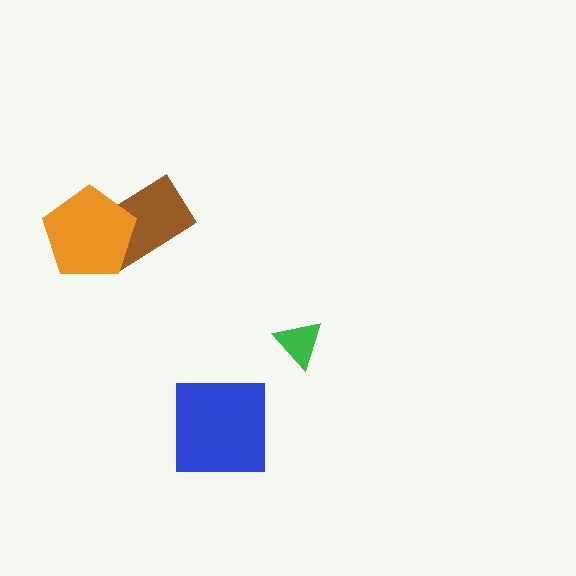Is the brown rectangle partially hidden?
Yes, it is partially covered by another shape.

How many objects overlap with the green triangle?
0 objects overlap with the green triangle.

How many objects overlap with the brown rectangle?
1 object overlaps with the brown rectangle.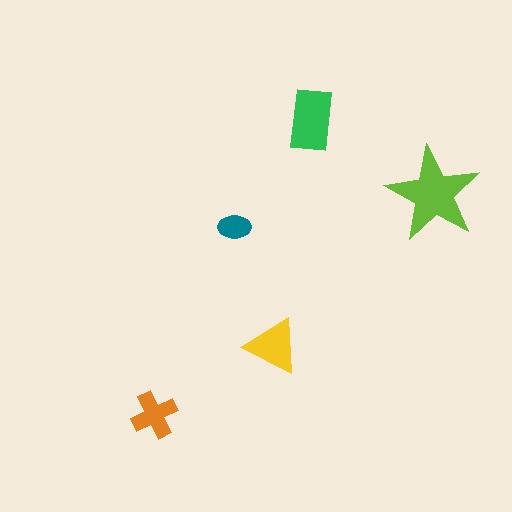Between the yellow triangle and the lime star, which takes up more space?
The lime star.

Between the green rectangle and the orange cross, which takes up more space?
The green rectangle.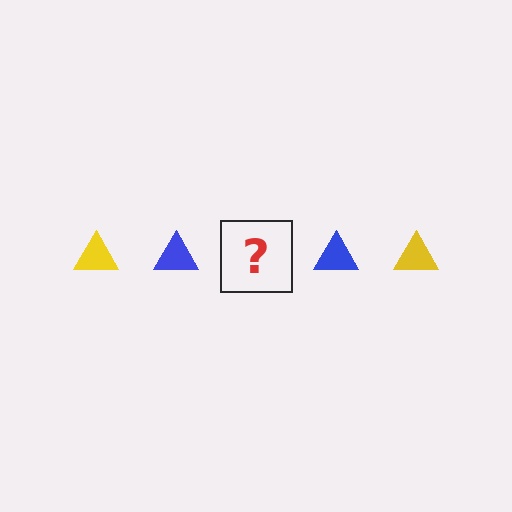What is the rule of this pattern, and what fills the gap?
The rule is that the pattern cycles through yellow, blue triangles. The gap should be filled with a yellow triangle.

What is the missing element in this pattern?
The missing element is a yellow triangle.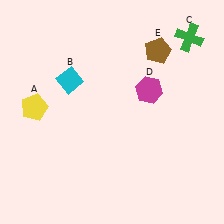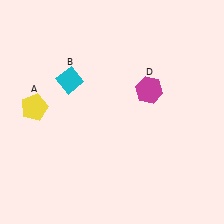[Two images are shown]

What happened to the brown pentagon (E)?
The brown pentagon (E) was removed in Image 2. It was in the top-right area of Image 1.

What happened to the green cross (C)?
The green cross (C) was removed in Image 2. It was in the top-right area of Image 1.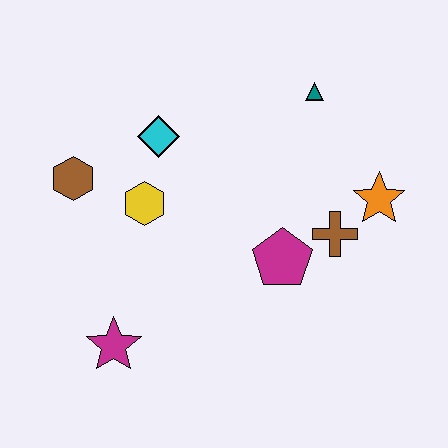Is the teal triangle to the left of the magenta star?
No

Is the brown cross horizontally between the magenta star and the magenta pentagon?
No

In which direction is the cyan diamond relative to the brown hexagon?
The cyan diamond is to the right of the brown hexagon.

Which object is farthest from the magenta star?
The teal triangle is farthest from the magenta star.